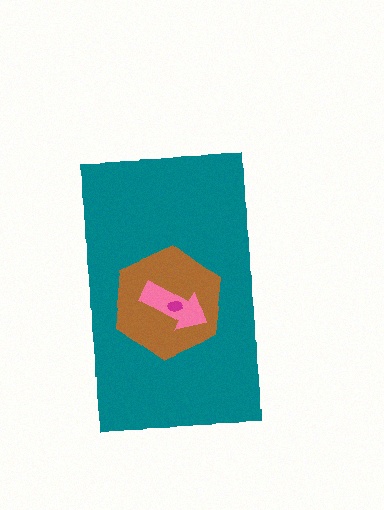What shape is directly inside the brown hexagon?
The pink arrow.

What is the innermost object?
The magenta ellipse.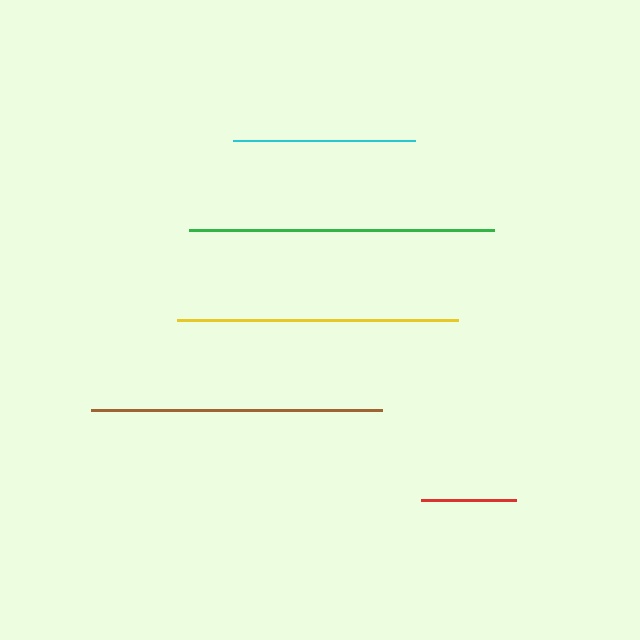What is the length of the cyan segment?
The cyan segment is approximately 183 pixels long.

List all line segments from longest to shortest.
From longest to shortest: green, brown, yellow, cyan, red.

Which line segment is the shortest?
The red line is the shortest at approximately 95 pixels.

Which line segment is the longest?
The green line is the longest at approximately 305 pixels.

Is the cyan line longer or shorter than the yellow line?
The yellow line is longer than the cyan line.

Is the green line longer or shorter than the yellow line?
The green line is longer than the yellow line.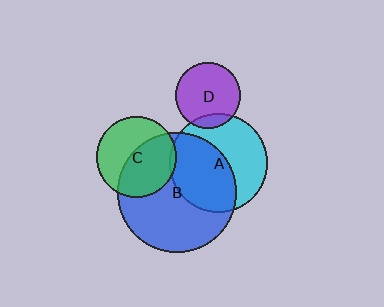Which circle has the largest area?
Circle B (blue).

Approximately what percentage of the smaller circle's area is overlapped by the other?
Approximately 5%.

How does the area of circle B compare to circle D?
Approximately 3.3 times.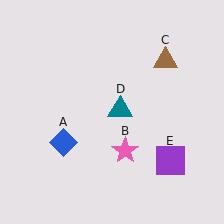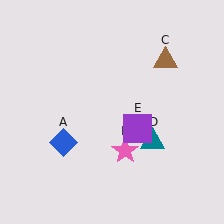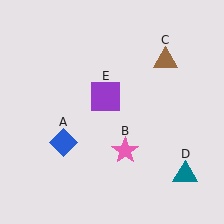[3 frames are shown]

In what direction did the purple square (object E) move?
The purple square (object E) moved up and to the left.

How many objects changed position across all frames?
2 objects changed position: teal triangle (object D), purple square (object E).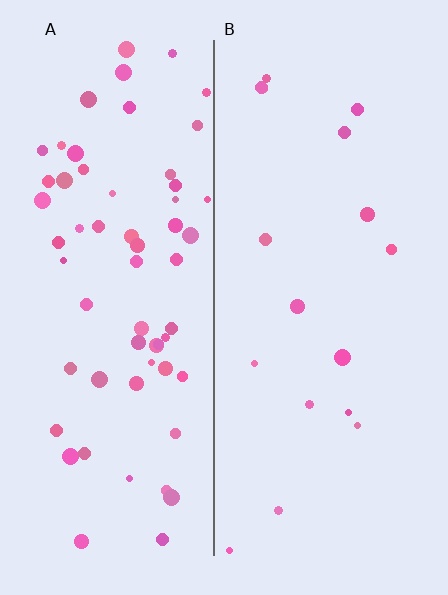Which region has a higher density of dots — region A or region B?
A (the left).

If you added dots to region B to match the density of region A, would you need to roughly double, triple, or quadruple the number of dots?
Approximately quadruple.